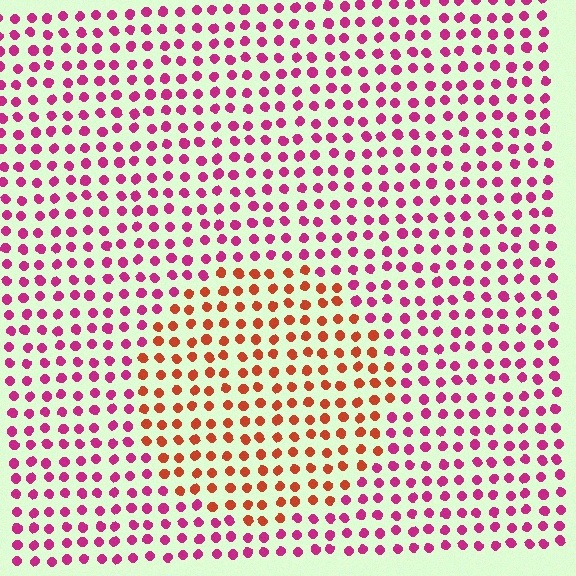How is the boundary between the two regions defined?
The boundary is defined purely by a slight shift in hue (about 46 degrees). Spacing, size, and orientation are identical on both sides.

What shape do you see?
I see a circle.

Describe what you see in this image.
The image is filled with small magenta elements in a uniform arrangement. A circle-shaped region is visible where the elements are tinted to a slightly different hue, forming a subtle color boundary.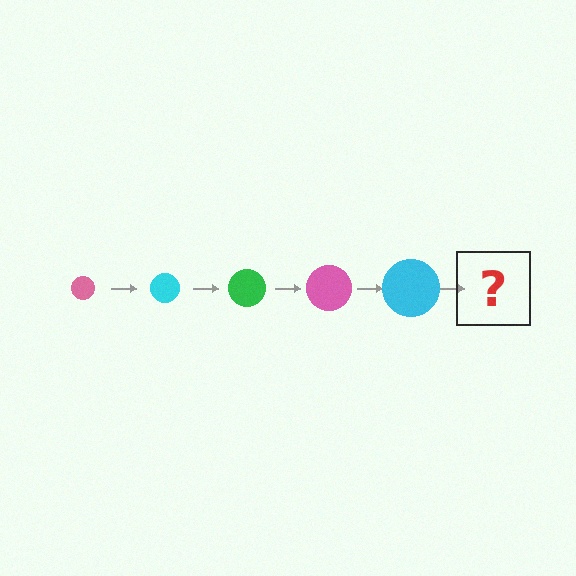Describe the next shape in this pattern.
It should be a green circle, larger than the previous one.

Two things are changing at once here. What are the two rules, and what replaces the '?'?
The two rules are that the circle grows larger each step and the color cycles through pink, cyan, and green. The '?' should be a green circle, larger than the previous one.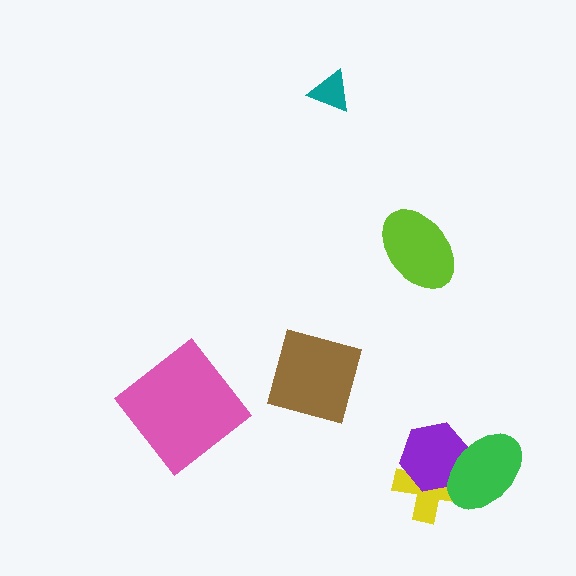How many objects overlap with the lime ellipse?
0 objects overlap with the lime ellipse.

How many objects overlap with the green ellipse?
2 objects overlap with the green ellipse.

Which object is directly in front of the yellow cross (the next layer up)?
The purple hexagon is directly in front of the yellow cross.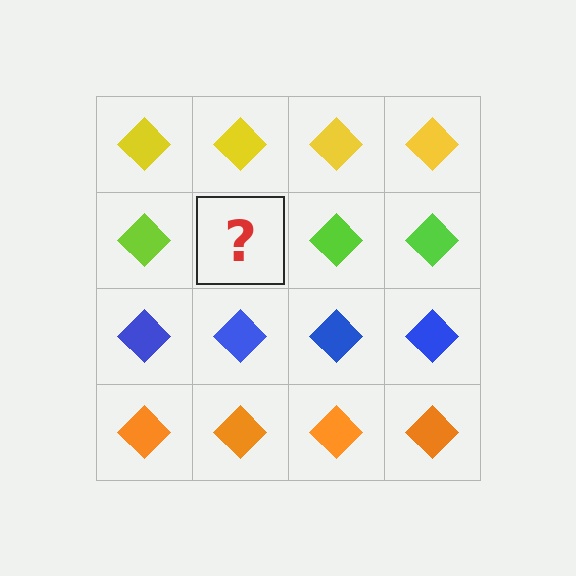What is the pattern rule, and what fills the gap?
The rule is that each row has a consistent color. The gap should be filled with a lime diamond.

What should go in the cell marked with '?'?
The missing cell should contain a lime diamond.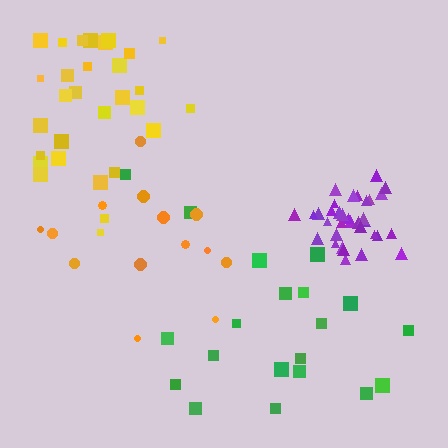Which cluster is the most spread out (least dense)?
Green.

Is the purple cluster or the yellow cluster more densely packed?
Purple.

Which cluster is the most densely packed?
Purple.